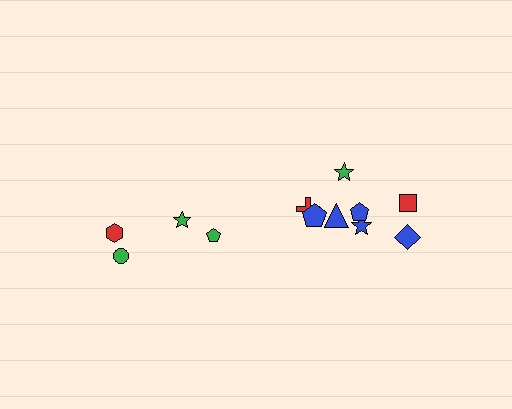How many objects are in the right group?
There are 8 objects.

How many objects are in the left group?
There are 4 objects.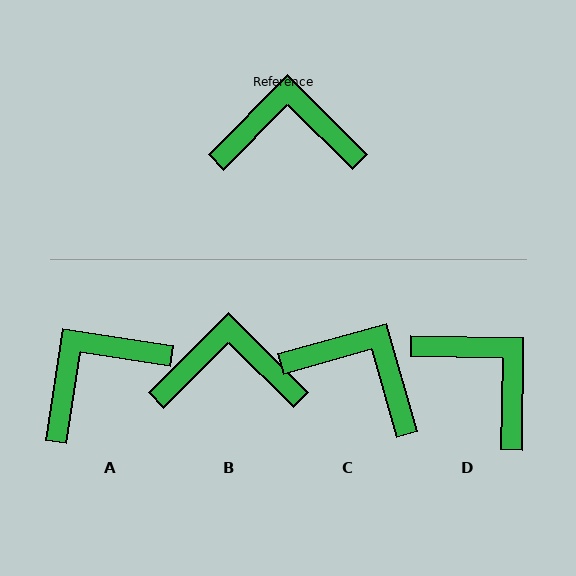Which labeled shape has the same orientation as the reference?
B.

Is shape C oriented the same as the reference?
No, it is off by about 29 degrees.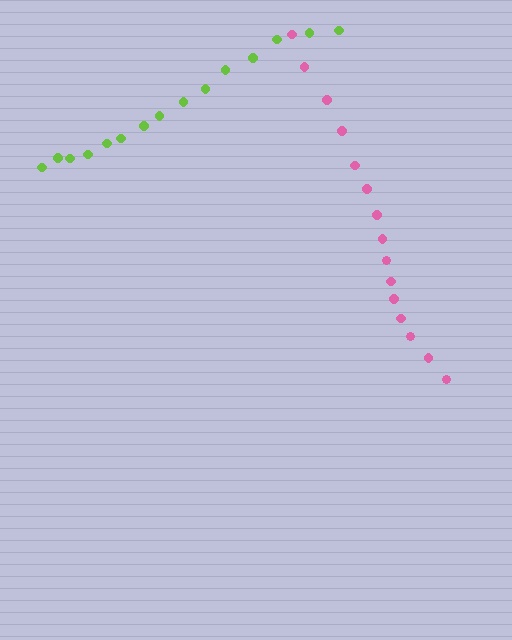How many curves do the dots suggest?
There are 2 distinct paths.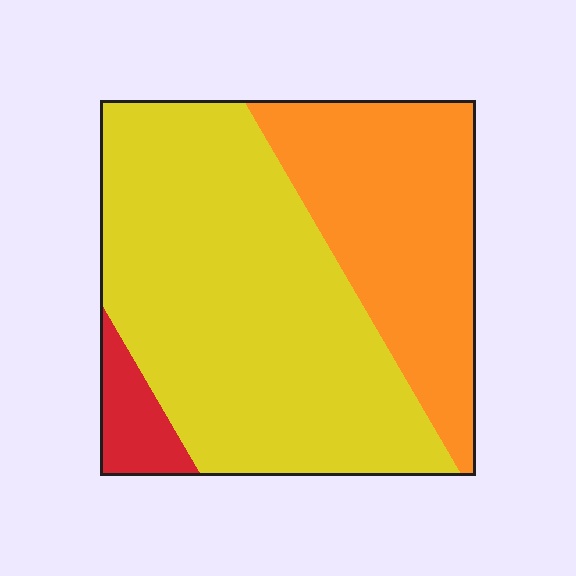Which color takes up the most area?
Yellow, at roughly 60%.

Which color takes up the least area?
Red, at roughly 5%.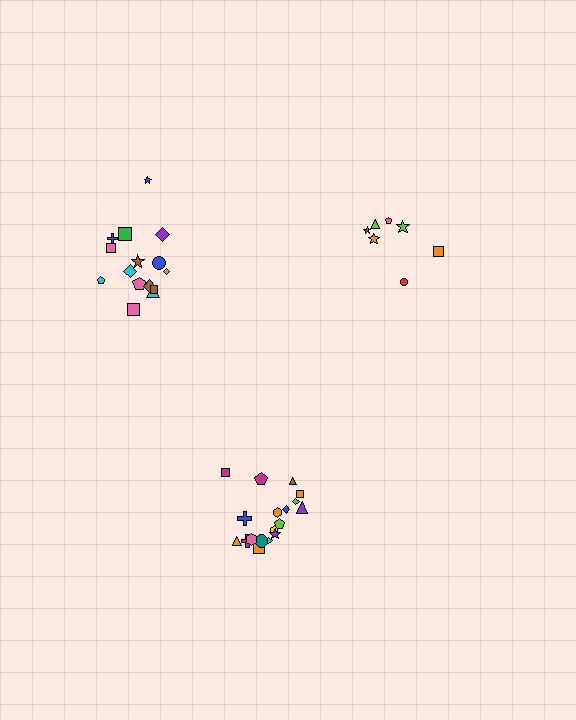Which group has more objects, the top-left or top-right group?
The top-left group.